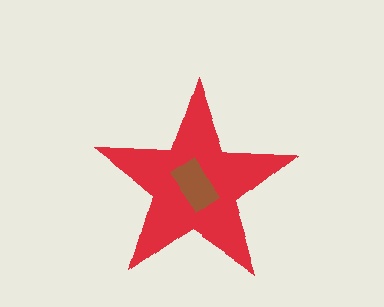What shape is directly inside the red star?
The brown rectangle.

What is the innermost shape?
The brown rectangle.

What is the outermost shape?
The red star.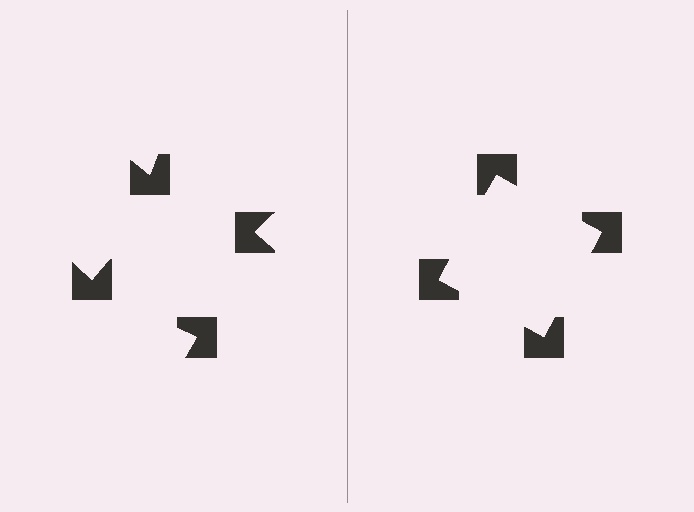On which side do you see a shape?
An illusory square appears on the right side. On the left side the wedge cuts are rotated, so no coherent shape forms.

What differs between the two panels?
The notched squares are positioned identically on both sides; only the wedge orientations differ. On the right they align to a square; on the left they are misaligned.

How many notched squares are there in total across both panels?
8 — 4 on each side.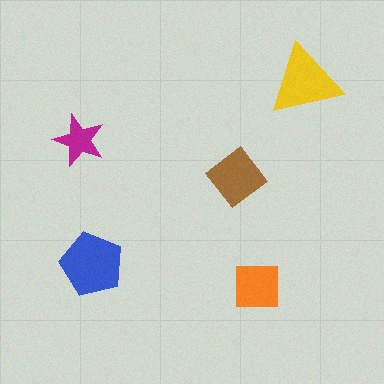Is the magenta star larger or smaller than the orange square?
Smaller.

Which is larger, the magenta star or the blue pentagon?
The blue pentagon.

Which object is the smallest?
The magenta star.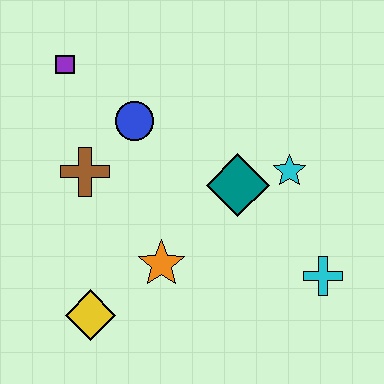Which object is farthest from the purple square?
The cyan cross is farthest from the purple square.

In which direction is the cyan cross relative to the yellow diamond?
The cyan cross is to the right of the yellow diamond.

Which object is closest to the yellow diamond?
The orange star is closest to the yellow diamond.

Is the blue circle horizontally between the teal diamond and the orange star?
No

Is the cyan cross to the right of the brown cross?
Yes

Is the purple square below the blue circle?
No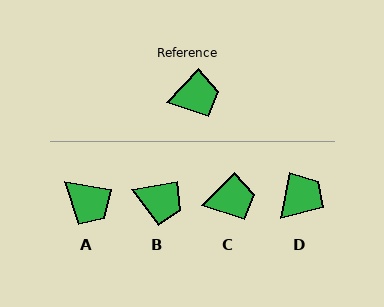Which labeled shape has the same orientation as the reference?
C.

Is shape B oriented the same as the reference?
No, it is off by about 35 degrees.